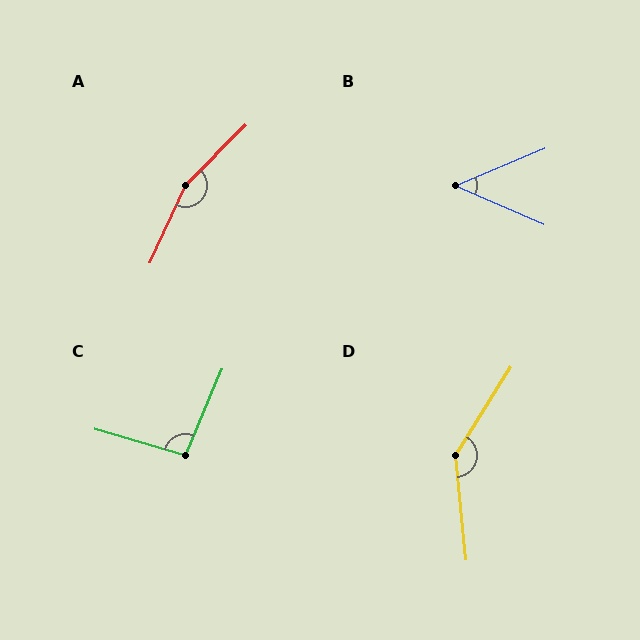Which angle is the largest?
A, at approximately 159 degrees.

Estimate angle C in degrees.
Approximately 97 degrees.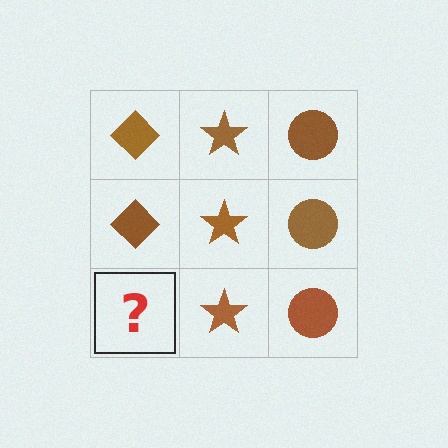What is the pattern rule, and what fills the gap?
The rule is that each column has a consistent shape. The gap should be filled with a brown diamond.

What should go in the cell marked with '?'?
The missing cell should contain a brown diamond.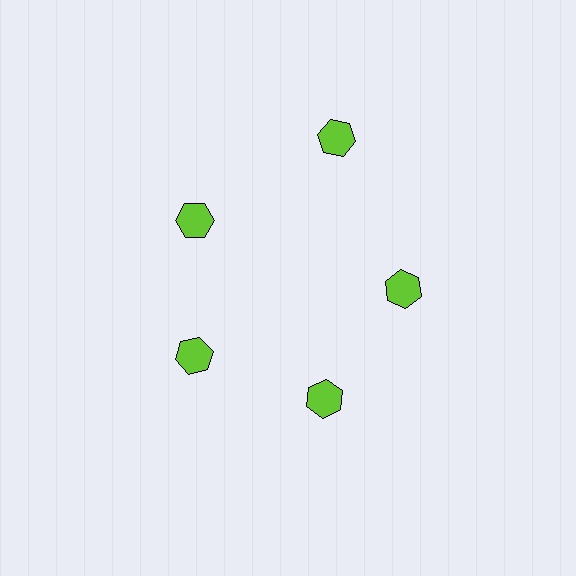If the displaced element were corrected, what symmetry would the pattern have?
It would have 5-fold rotational symmetry — the pattern would map onto itself every 72 degrees.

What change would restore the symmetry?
The symmetry would be restored by moving it inward, back onto the ring so that all 5 hexagons sit at equal angles and equal distance from the center.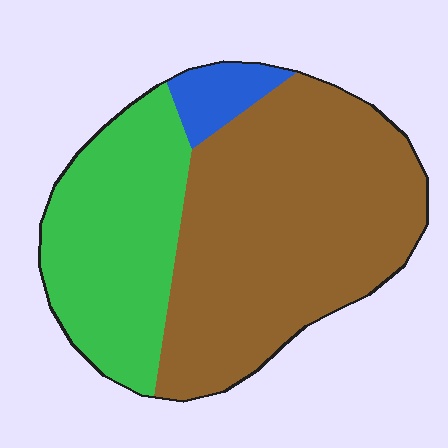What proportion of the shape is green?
Green takes up about one third (1/3) of the shape.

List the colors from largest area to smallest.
From largest to smallest: brown, green, blue.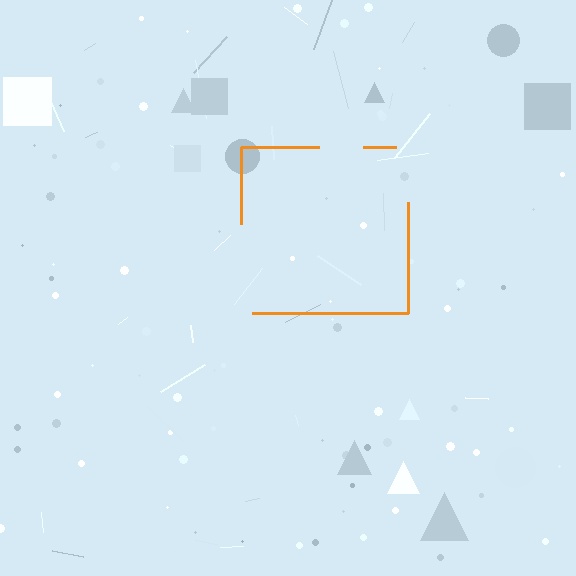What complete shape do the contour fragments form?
The contour fragments form a square.